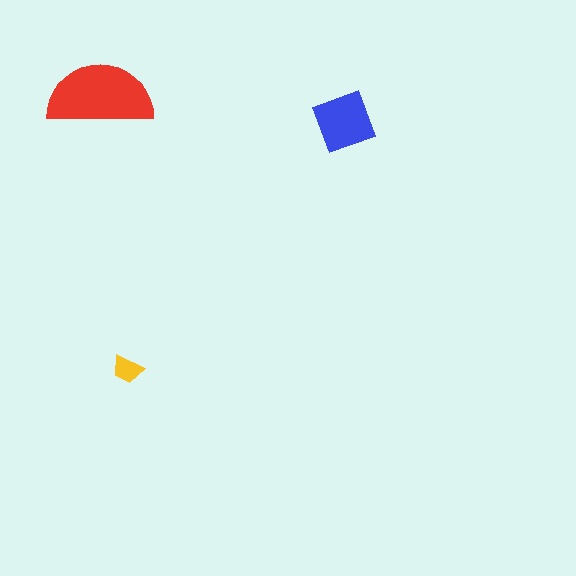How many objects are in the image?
There are 3 objects in the image.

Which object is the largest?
The red semicircle.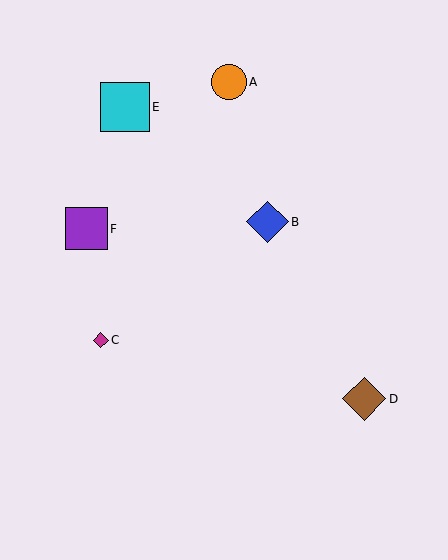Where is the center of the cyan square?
The center of the cyan square is at (125, 107).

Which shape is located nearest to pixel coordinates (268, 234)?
The blue diamond (labeled B) at (267, 222) is nearest to that location.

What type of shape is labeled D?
Shape D is a brown diamond.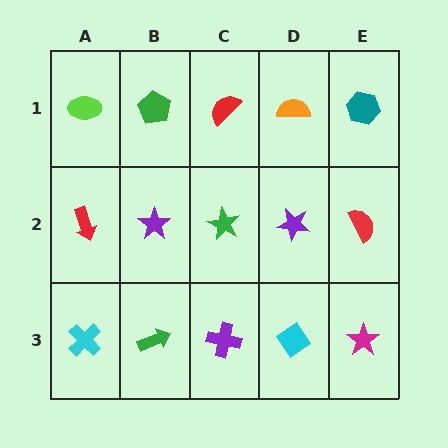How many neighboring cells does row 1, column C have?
3.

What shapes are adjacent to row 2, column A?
A lime ellipse (row 1, column A), a cyan cross (row 3, column A), a purple star (row 2, column B).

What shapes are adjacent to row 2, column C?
A red semicircle (row 1, column C), a purple cross (row 3, column C), a purple star (row 2, column B), a purple star (row 2, column D).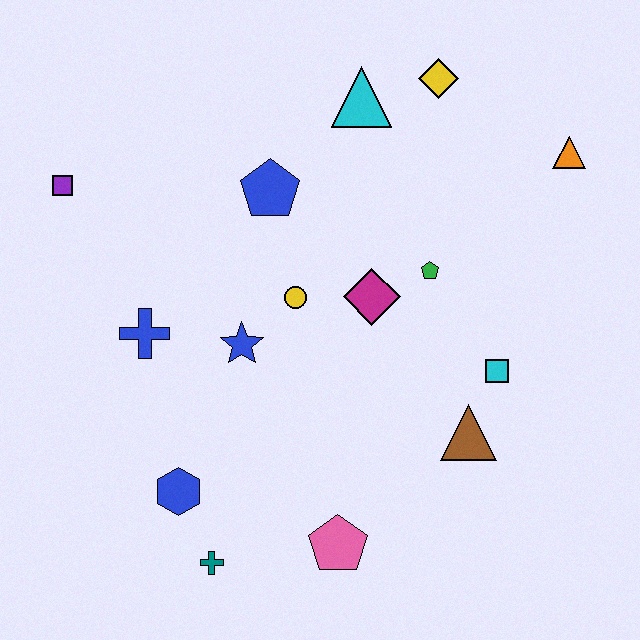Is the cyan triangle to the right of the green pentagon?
No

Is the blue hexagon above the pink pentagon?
Yes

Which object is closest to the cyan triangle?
The yellow diamond is closest to the cyan triangle.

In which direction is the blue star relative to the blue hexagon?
The blue star is above the blue hexagon.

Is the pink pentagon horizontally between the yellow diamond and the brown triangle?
No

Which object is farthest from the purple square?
The orange triangle is farthest from the purple square.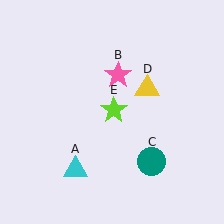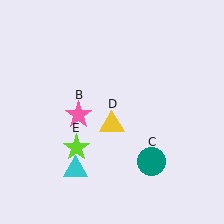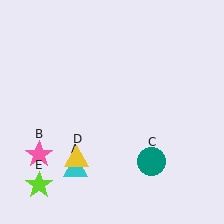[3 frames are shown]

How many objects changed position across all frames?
3 objects changed position: pink star (object B), yellow triangle (object D), lime star (object E).